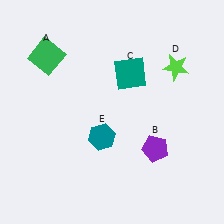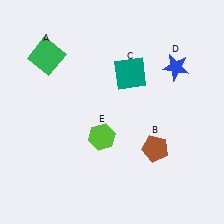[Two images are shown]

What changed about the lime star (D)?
In Image 1, D is lime. In Image 2, it changed to blue.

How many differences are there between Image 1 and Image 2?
There are 3 differences between the two images.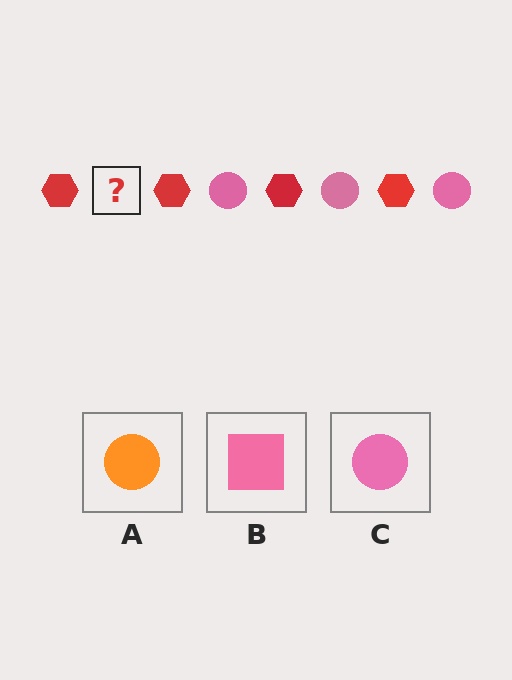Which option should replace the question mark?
Option C.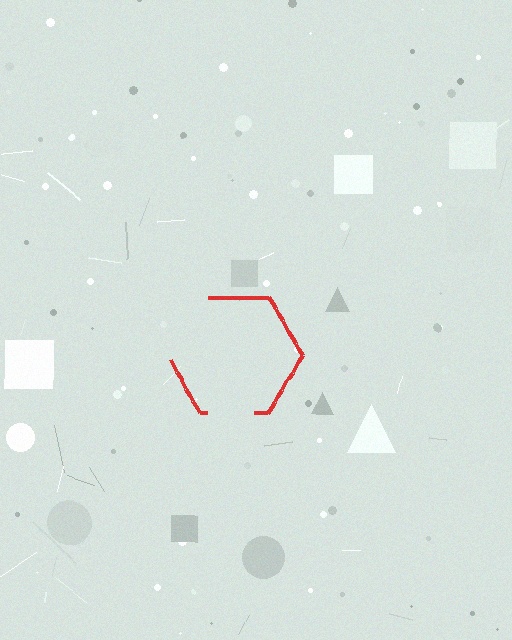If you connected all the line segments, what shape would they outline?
They would outline a hexagon.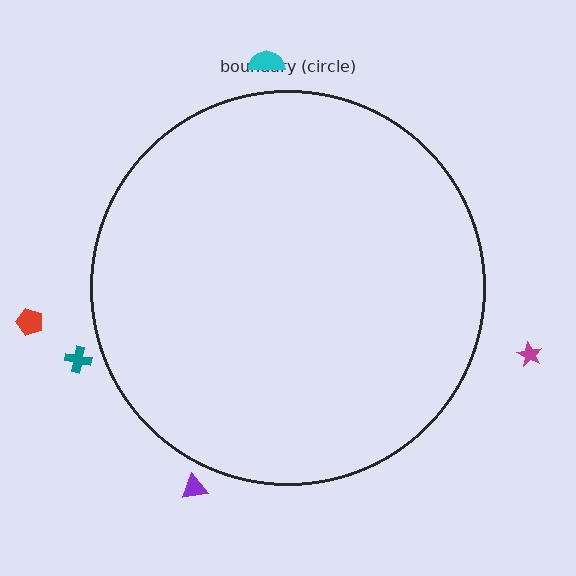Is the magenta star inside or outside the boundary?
Outside.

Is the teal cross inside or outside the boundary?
Outside.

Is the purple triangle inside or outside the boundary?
Outside.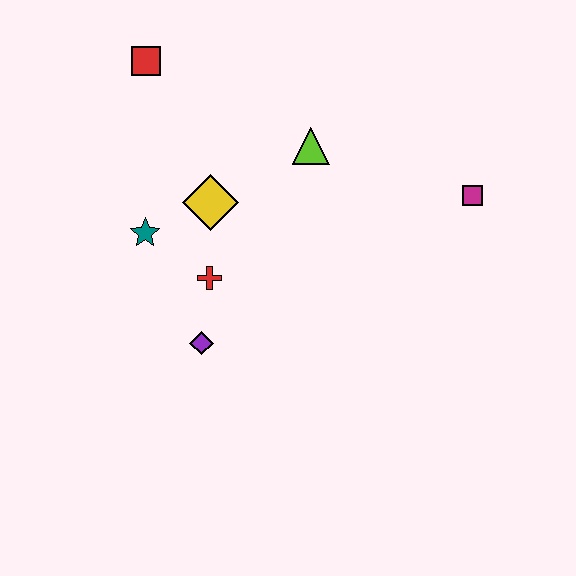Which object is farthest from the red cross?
The magenta square is farthest from the red cross.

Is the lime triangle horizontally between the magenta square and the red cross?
Yes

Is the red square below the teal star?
No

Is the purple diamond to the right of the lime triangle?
No